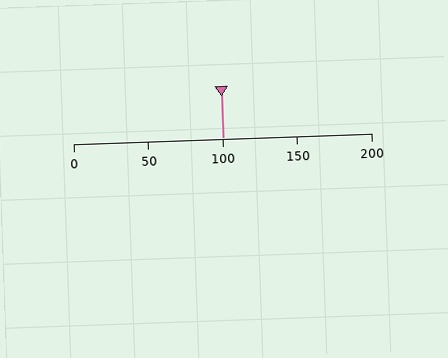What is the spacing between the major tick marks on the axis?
The major ticks are spaced 50 apart.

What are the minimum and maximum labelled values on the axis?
The axis runs from 0 to 200.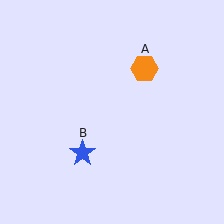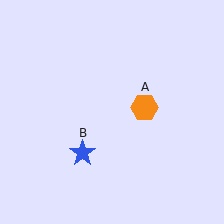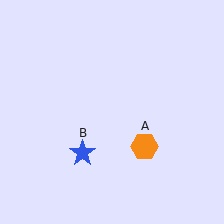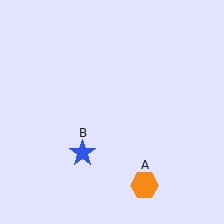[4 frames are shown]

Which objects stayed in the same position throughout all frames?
Blue star (object B) remained stationary.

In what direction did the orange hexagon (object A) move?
The orange hexagon (object A) moved down.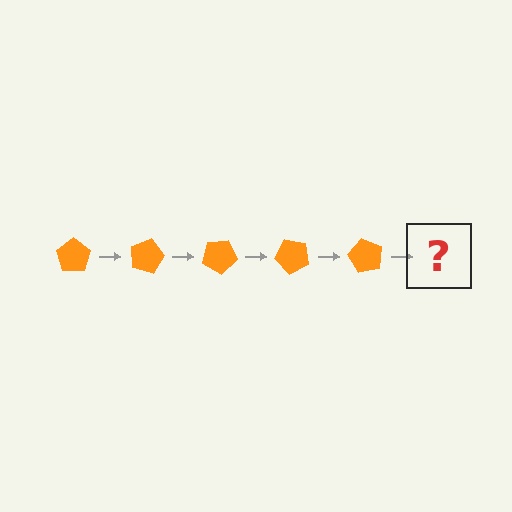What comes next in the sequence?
The next element should be an orange pentagon rotated 75 degrees.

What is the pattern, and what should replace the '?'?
The pattern is that the pentagon rotates 15 degrees each step. The '?' should be an orange pentagon rotated 75 degrees.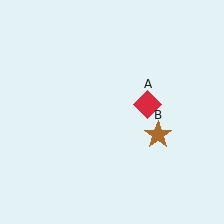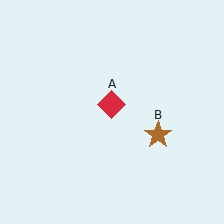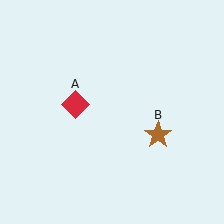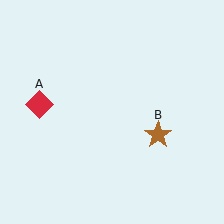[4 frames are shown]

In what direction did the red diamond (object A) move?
The red diamond (object A) moved left.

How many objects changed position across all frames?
1 object changed position: red diamond (object A).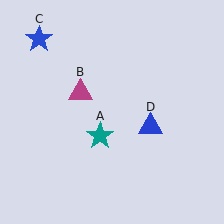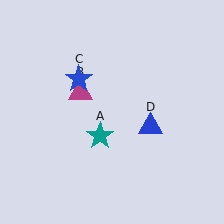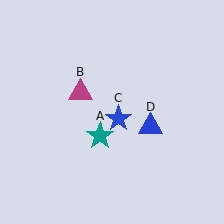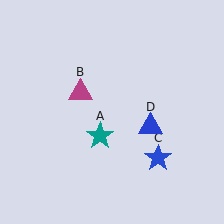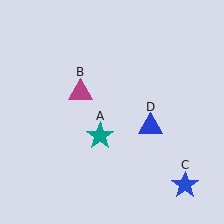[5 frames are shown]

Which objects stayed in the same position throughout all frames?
Teal star (object A) and magenta triangle (object B) and blue triangle (object D) remained stationary.